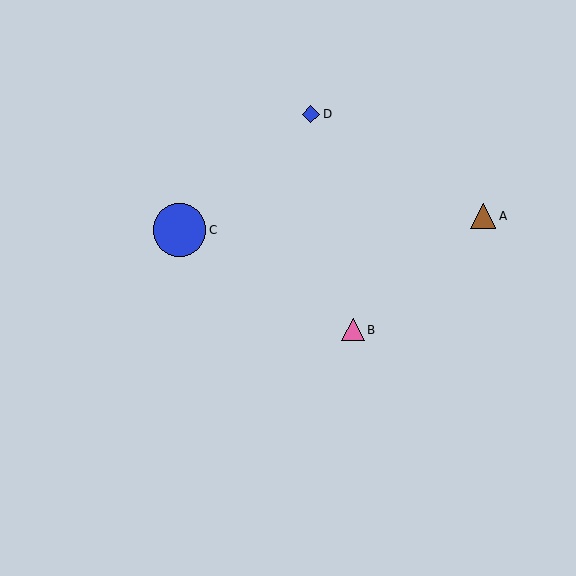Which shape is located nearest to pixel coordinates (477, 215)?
The brown triangle (labeled A) at (483, 216) is nearest to that location.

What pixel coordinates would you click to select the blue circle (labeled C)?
Click at (179, 230) to select the blue circle C.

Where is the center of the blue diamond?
The center of the blue diamond is at (311, 114).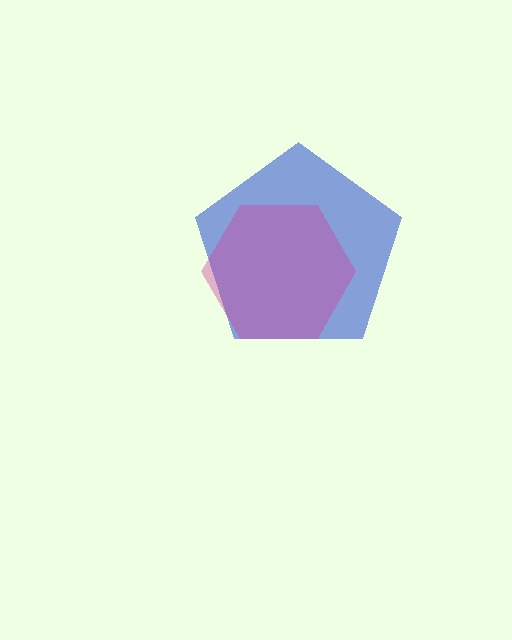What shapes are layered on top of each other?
The layered shapes are: a blue pentagon, a magenta hexagon.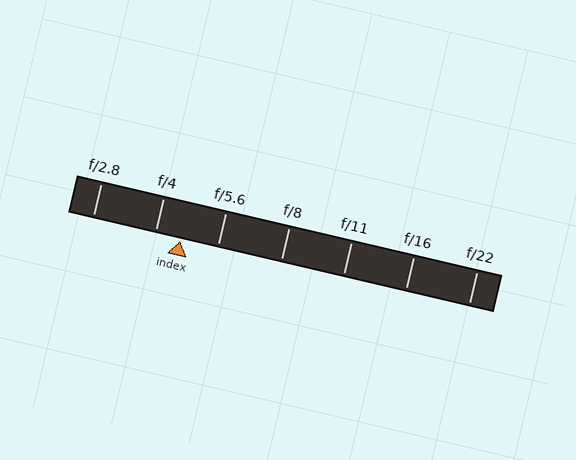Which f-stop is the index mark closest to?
The index mark is closest to f/4.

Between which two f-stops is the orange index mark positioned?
The index mark is between f/4 and f/5.6.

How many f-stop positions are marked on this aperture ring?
There are 7 f-stop positions marked.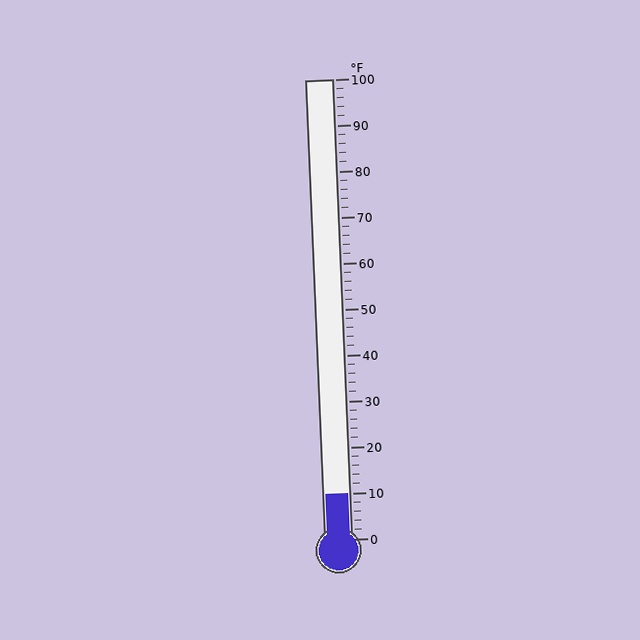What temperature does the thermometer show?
The thermometer shows approximately 10°F.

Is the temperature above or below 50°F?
The temperature is below 50°F.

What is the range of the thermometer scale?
The thermometer scale ranges from 0°F to 100°F.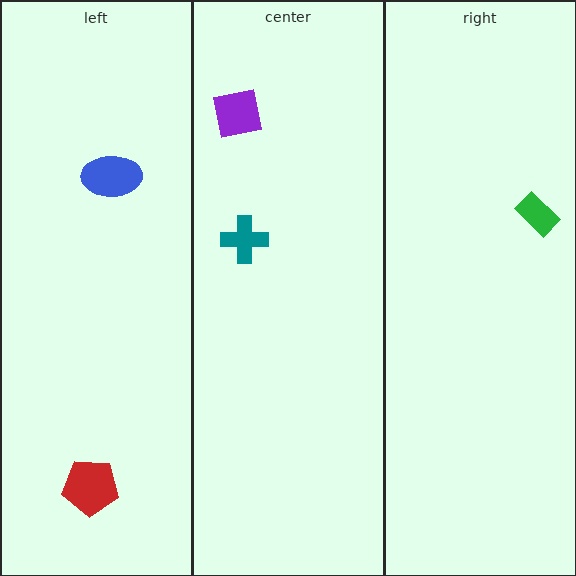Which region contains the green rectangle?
The right region.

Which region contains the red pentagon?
The left region.